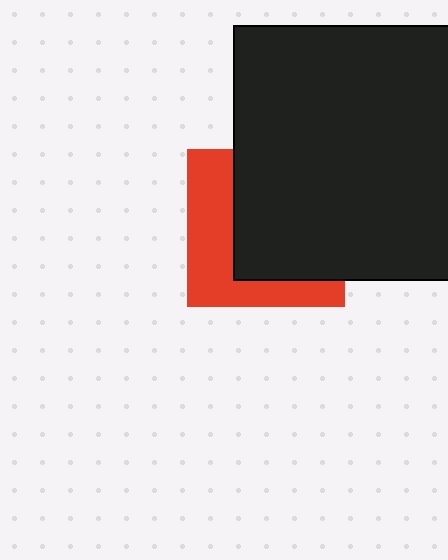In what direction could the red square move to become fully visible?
The red square could move left. That would shift it out from behind the black rectangle entirely.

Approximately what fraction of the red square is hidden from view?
Roughly 59% of the red square is hidden behind the black rectangle.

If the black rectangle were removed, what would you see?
You would see the complete red square.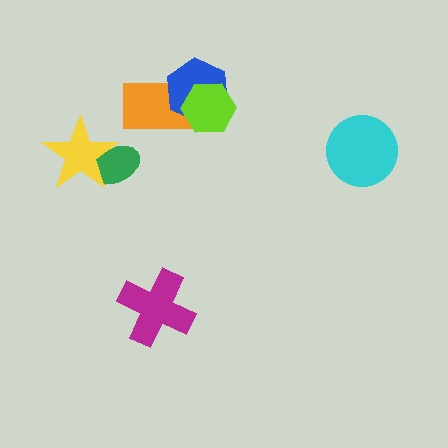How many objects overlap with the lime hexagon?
2 objects overlap with the lime hexagon.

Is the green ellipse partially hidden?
Yes, it is partially covered by another shape.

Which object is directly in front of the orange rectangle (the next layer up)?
The blue hexagon is directly in front of the orange rectangle.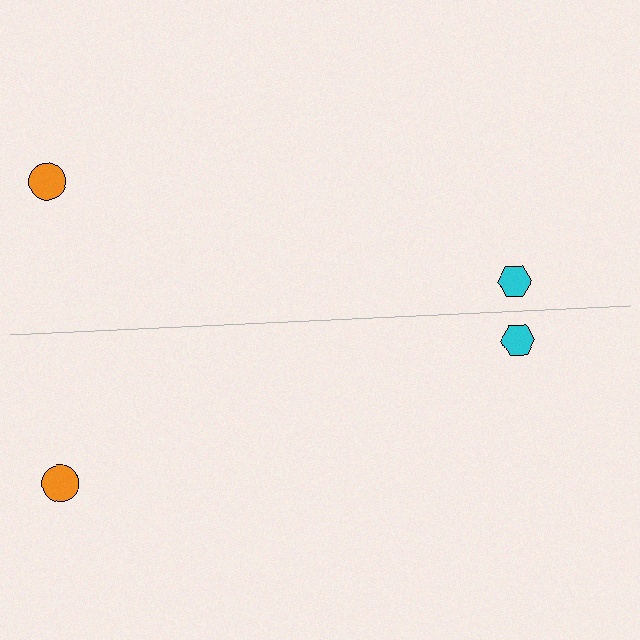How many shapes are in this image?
There are 4 shapes in this image.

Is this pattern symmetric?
Yes, this pattern has bilateral (reflection) symmetry.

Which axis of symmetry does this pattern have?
The pattern has a horizontal axis of symmetry running through the center of the image.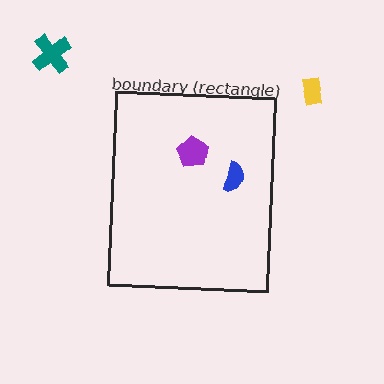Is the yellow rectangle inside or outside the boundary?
Outside.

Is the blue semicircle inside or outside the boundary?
Inside.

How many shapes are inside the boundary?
2 inside, 2 outside.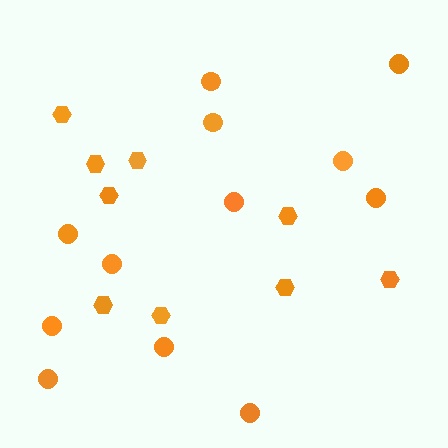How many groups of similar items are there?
There are 2 groups: one group of hexagons (9) and one group of circles (12).